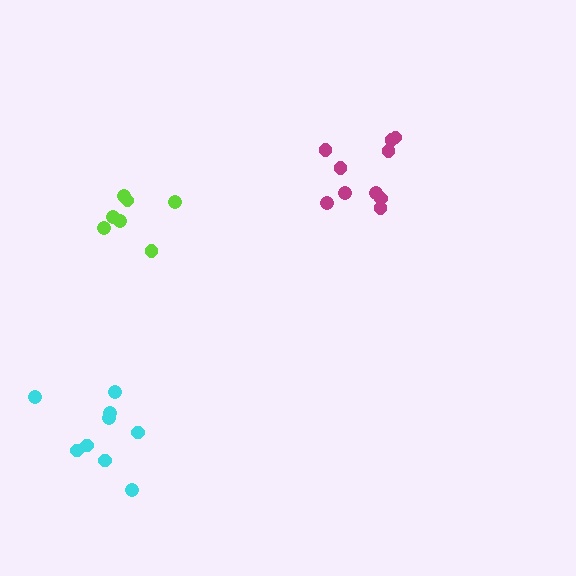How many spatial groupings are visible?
There are 3 spatial groupings.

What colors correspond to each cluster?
The clusters are colored: cyan, lime, magenta.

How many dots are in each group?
Group 1: 9 dots, Group 2: 7 dots, Group 3: 10 dots (26 total).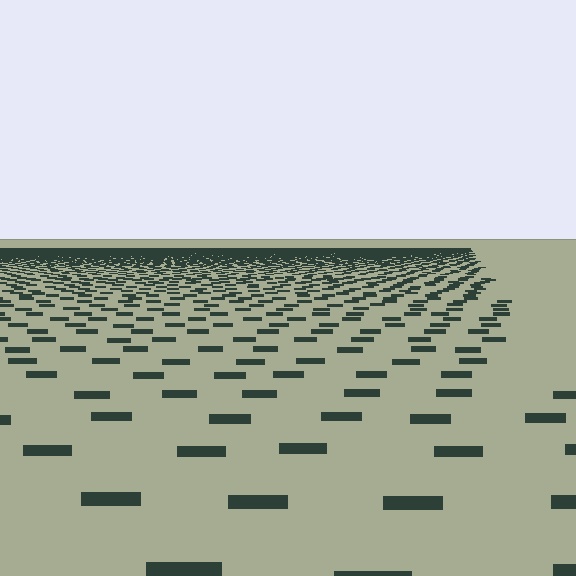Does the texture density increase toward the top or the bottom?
Density increases toward the top.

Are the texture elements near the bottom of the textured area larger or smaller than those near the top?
Larger. Near the bottom, elements are closer to the viewer and appear at a bigger on-screen size.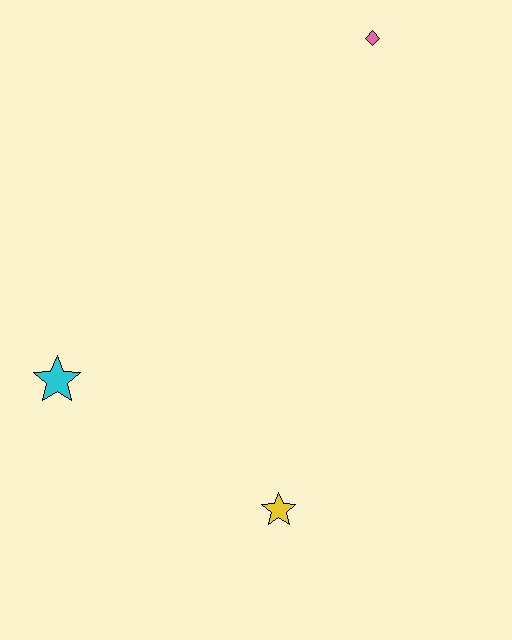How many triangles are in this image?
There are no triangles.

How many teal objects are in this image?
There are no teal objects.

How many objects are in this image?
There are 3 objects.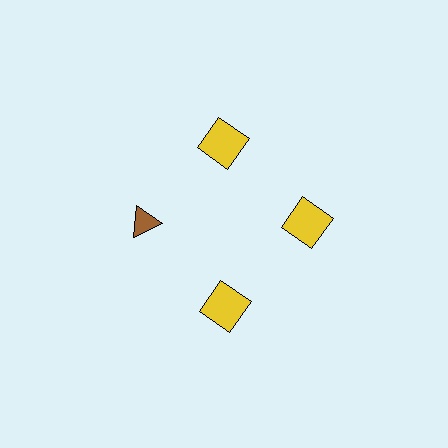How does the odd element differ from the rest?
It differs in both color (brown instead of yellow) and shape (triangle instead of square).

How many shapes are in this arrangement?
There are 4 shapes arranged in a ring pattern.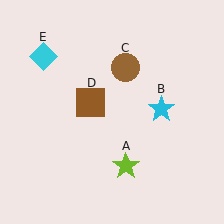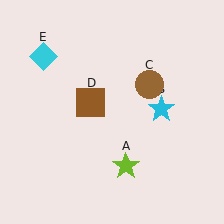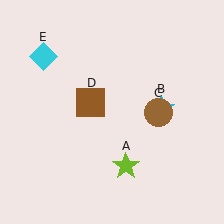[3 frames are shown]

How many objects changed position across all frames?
1 object changed position: brown circle (object C).